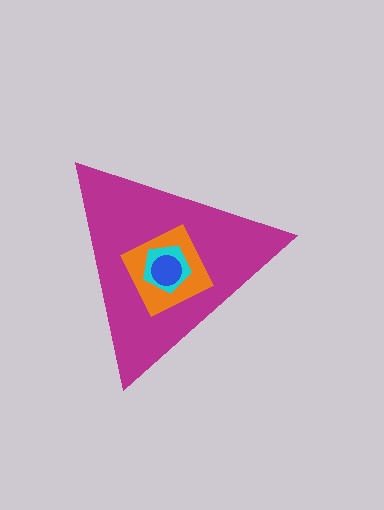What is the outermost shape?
The magenta triangle.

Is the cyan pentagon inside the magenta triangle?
Yes.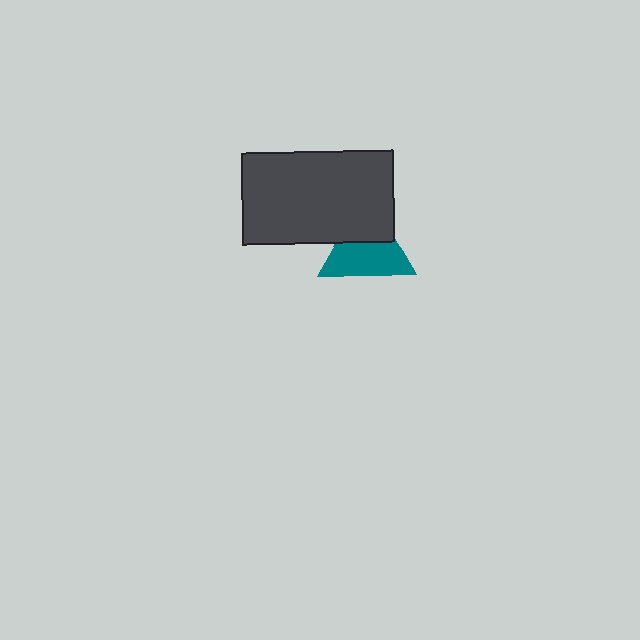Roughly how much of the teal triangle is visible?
About half of it is visible (roughly 62%).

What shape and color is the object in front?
The object in front is a dark gray rectangle.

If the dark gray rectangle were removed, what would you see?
You would see the complete teal triangle.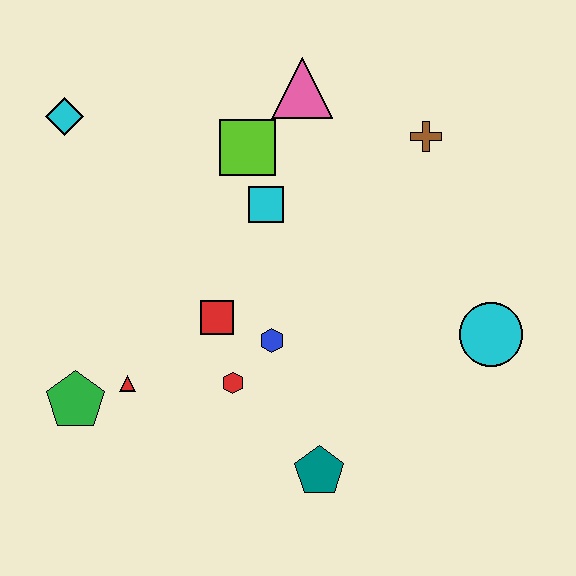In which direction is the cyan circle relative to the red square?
The cyan circle is to the right of the red square.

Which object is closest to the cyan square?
The lime square is closest to the cyan square.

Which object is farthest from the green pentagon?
The brown cross is farthest from the green pentagon.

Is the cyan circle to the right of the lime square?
Yes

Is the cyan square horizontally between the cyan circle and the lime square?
Yes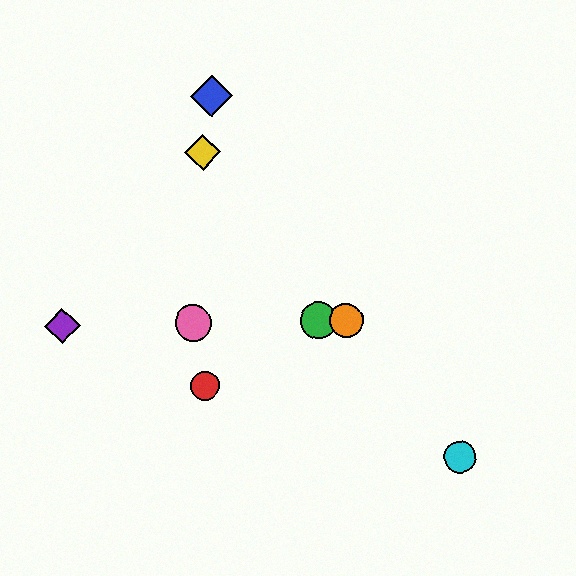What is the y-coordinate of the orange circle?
The orange circle is at y≈320.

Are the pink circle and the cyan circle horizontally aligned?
No, the pink circle is at y≈323 and the cyan circle is at y≈457.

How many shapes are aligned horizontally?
4 shapes (the green circle, the purple diamond, the orange circle, the pink circle) are aligned horizontally.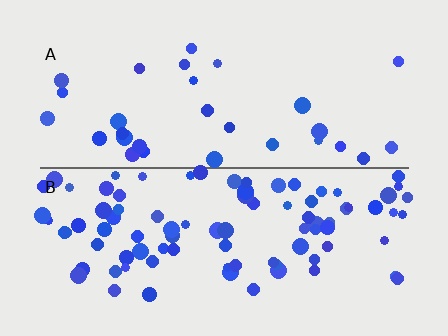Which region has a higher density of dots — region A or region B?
B (the bottom).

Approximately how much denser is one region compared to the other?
Approximately 3.1× — region B over region A.